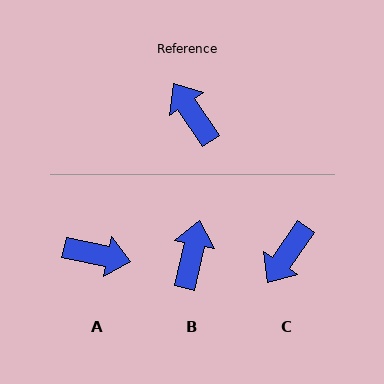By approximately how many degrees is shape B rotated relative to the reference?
Approximately 45 degrees clockwise.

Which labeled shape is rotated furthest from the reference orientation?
A, about 135 degrees away.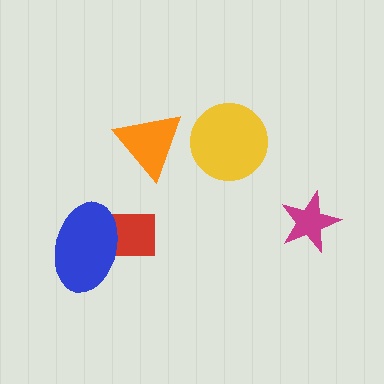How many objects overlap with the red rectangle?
1 object overlaps with the red rectangle.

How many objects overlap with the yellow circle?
0 objects overlap with the yellow circle.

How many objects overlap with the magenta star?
0 objects overlap with the magenta star.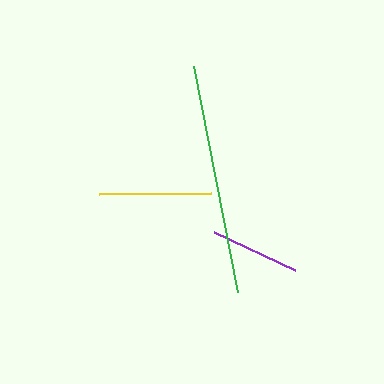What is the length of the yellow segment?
The yellow segment is approximately 112 pixels long.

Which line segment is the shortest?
The purple line is the shortest at approximately 90 pixels.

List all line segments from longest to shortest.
From longest to shortest: green, yellow, purple.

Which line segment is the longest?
The green line is the longest at approximately 230 pixels.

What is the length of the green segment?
The green segment is approximately 230 pixels long.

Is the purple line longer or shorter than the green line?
The green line is longer than the purple line.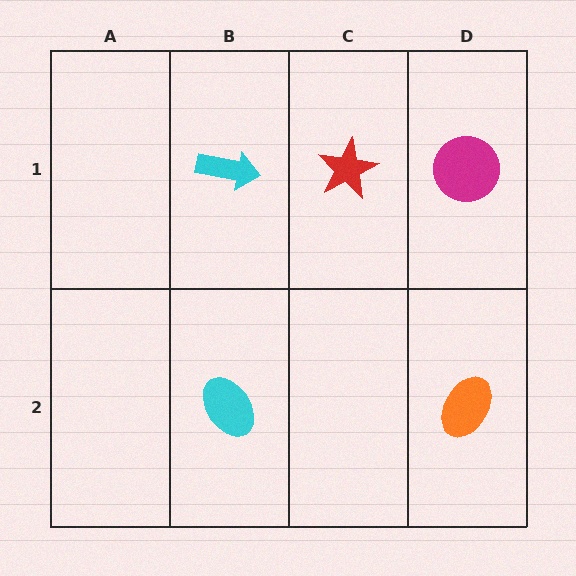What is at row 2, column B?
A cyan ellipse.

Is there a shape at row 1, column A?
No, that cell is empty.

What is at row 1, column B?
A cyan arrow.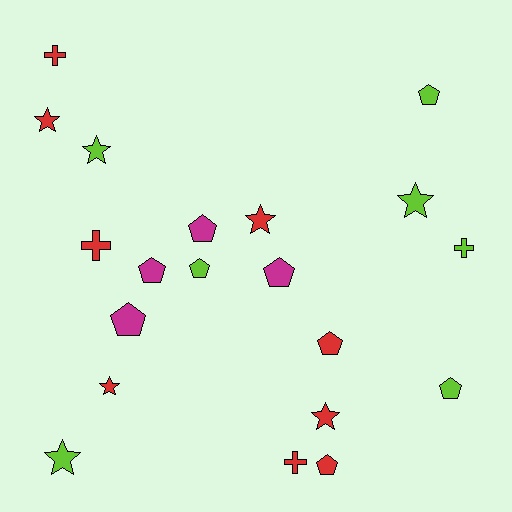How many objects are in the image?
There are 20 objects.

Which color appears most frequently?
Red, with 9 objects.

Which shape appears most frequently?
Pentagon, with 9 objects.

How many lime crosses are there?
There is 1 lime cross.